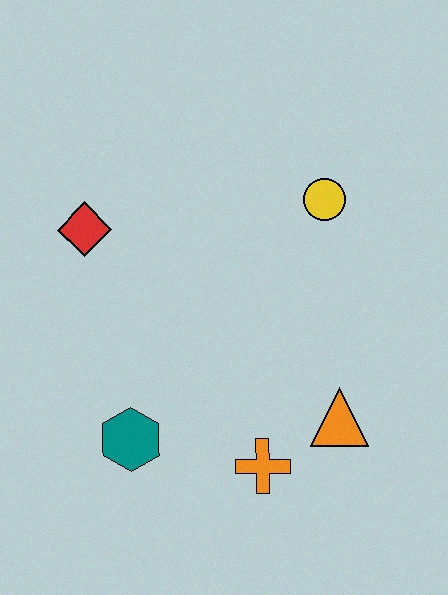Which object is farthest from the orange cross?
The red diamond is farthest from the orange cross.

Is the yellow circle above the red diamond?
Yes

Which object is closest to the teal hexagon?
The orange cross is closest to the teal hexagon.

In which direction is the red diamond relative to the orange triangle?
The red diamond is to the left of the orange triangle.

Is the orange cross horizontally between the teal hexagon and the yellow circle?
Yes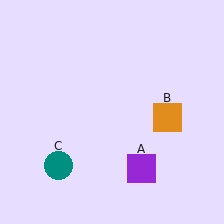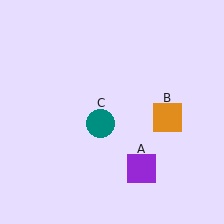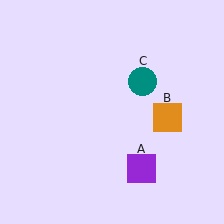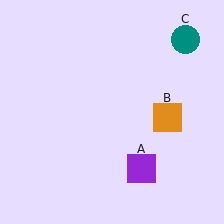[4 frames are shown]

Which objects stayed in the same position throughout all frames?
Purple square (object A) and orange square (object B) remained stationary.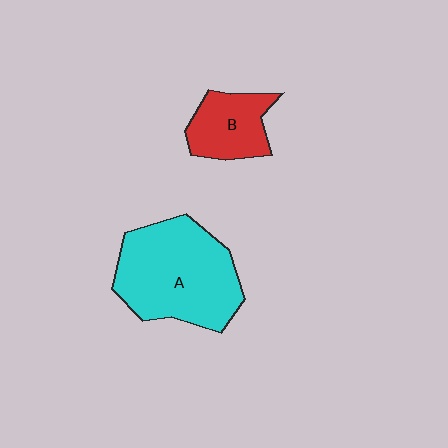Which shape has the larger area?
Shape A (cyan).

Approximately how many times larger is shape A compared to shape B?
Approximately 2.2 times.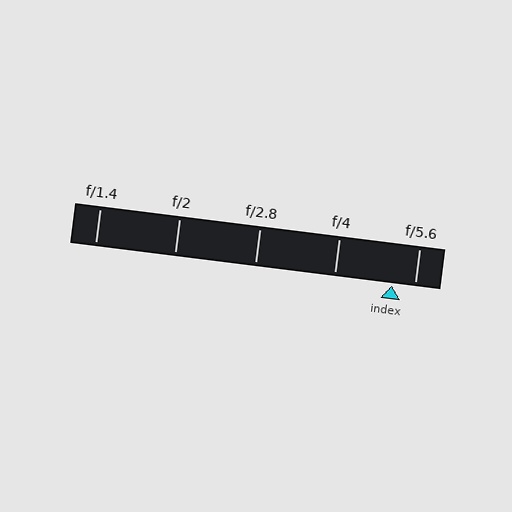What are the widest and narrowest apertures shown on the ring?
The widest aperture shown is f/1.4 and the narrowest is f/5.6.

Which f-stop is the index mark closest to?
The index mark is closest to f/5.6.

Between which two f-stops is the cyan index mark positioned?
The index mark is between f/4 and f/5.6.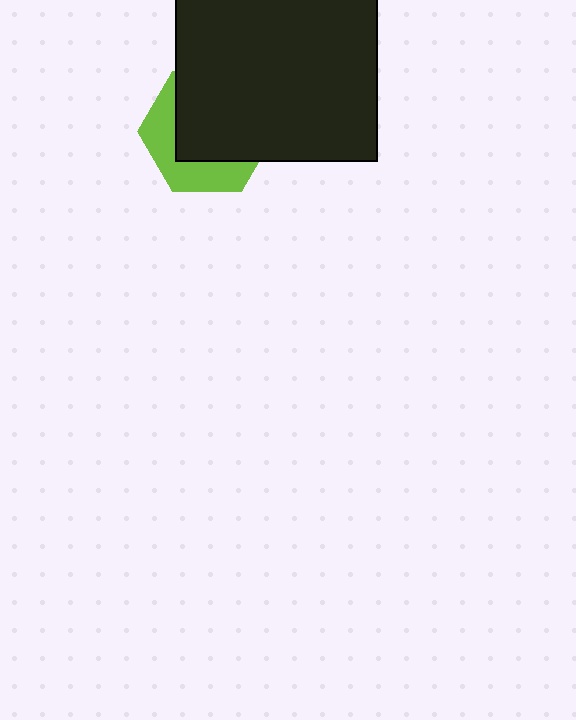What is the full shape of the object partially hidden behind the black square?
The partially hidden object is a lime hexagon.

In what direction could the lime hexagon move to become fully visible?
The lime hexagon could move toward the lower-left. That would shift it out from behind the black square entirely.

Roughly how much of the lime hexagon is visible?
A small part of it is visible (roughly 38%).